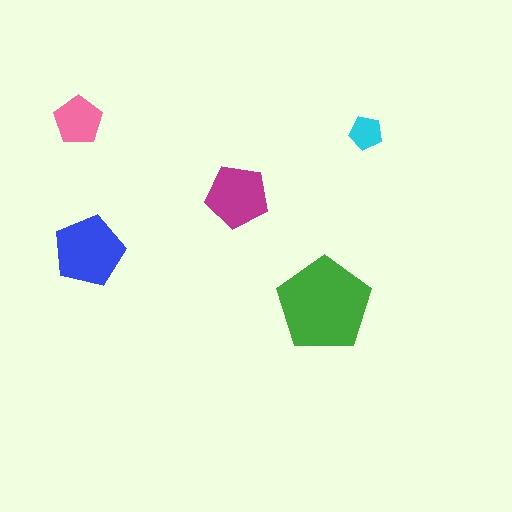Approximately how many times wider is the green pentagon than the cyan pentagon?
About 3 times wider.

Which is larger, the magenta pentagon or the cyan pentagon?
The magenta one.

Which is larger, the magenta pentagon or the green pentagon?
The green one.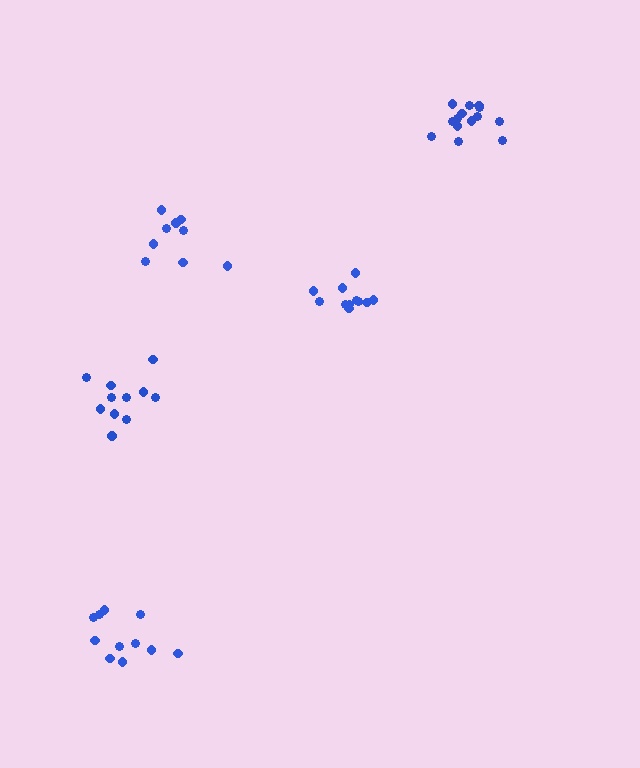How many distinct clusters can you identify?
There are 5 distinct clusters.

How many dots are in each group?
Group 1: 11 dots, Group 2: 14 dots, Group 3: 11 dots, Group 4: 9 dots, Group 5: 11 dots (56 total).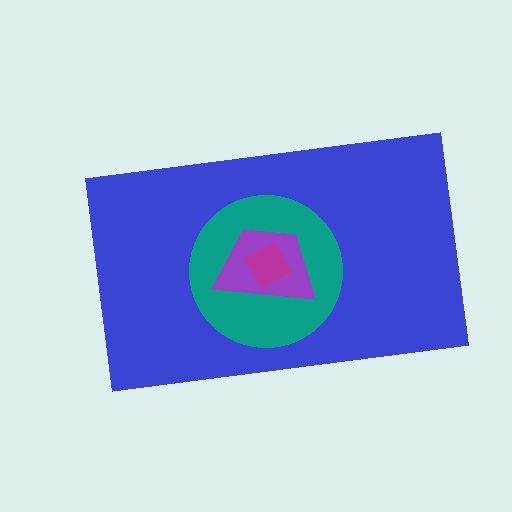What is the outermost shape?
The blue rectangle.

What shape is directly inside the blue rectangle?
The teal circle.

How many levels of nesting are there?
4.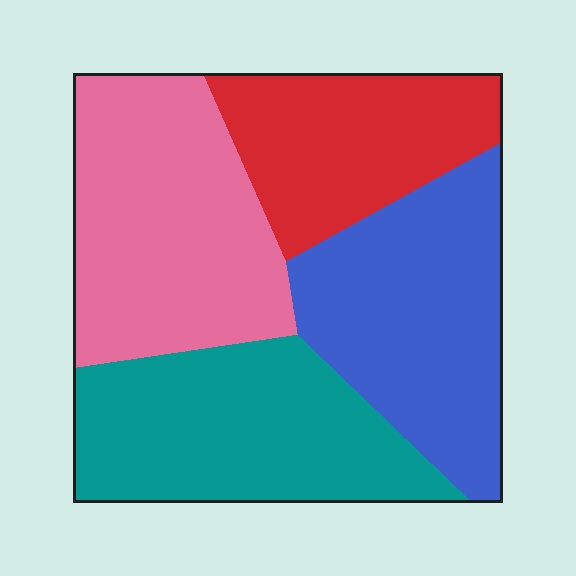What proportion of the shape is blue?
Blue takes up between a quarter and a half of the shape.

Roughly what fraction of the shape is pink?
Pink covers roughly 30% of the shape.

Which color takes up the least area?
Red, at roughly 20%.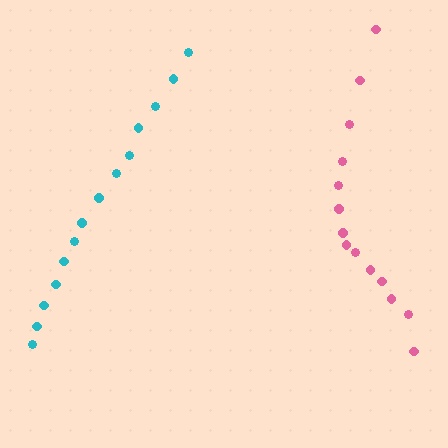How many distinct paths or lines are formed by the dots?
There are 2 distinct paths.